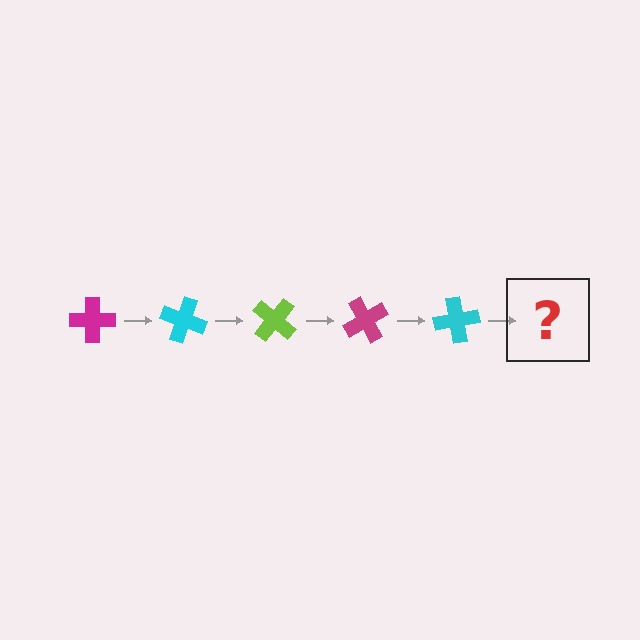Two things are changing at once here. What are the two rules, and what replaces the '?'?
The two rules are that it rotates 20 degrees each step and the color cycles through magenta, cyan, and lime. The '?' should be a lime cross, rotated 100 degrees from the start.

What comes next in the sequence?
The next element should be a lime cross, rotated 100 degrees from the start.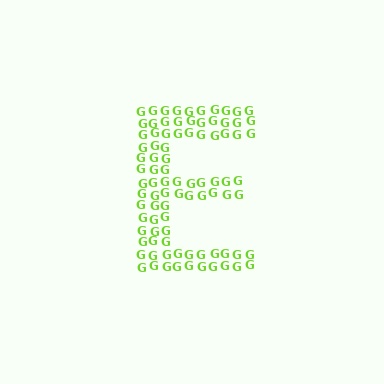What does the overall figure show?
The overall figure shows the letter E.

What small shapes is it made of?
It is made of small letter G's.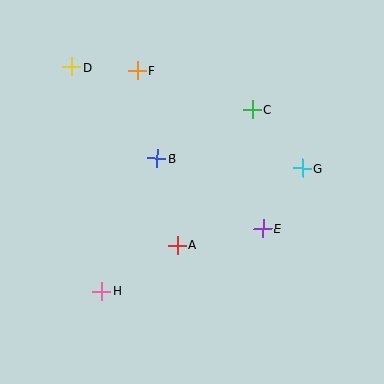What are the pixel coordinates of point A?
Point A is at (178, 245).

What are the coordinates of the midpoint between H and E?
The midpoint between H and E is at (182, 260).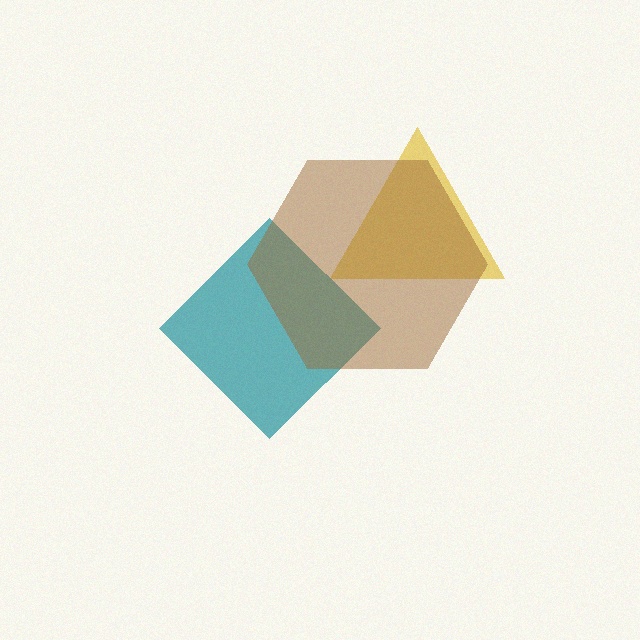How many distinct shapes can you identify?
There are 3 distinct shapes: a yellow triangle, a teal diamond, a brown hexagon.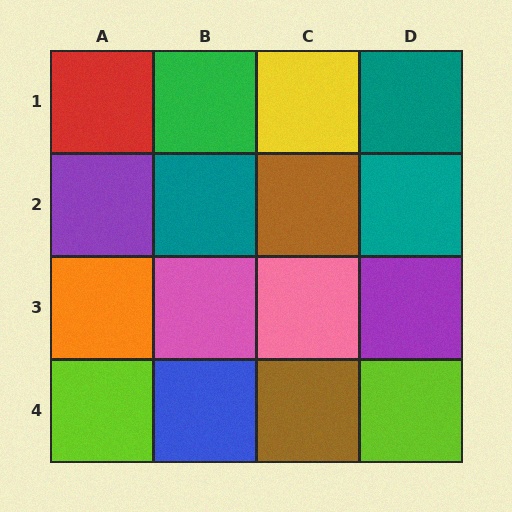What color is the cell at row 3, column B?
Pink.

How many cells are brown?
2 cells are brown.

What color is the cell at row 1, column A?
Red.